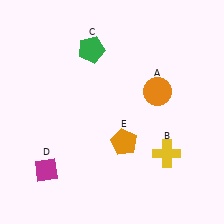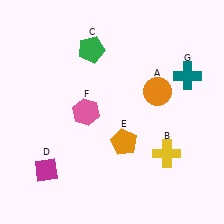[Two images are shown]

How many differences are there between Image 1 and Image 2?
There are 2 differences between the two images.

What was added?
A pink hexagon (F), a teal cross (G) were added in Image 2.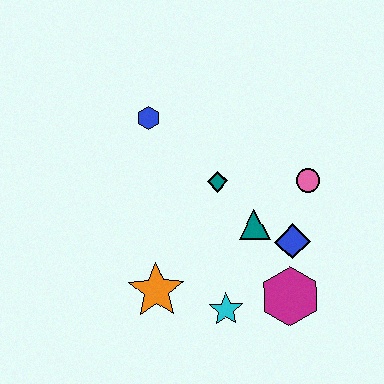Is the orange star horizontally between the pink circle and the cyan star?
No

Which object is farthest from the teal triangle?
The blue hexagon is farthest from the teal triangle.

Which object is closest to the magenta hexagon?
The blue diamond is closest to the magenta hexagon.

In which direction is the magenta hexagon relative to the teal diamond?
The magenta hexagon is below the teal diamond.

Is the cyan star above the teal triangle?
No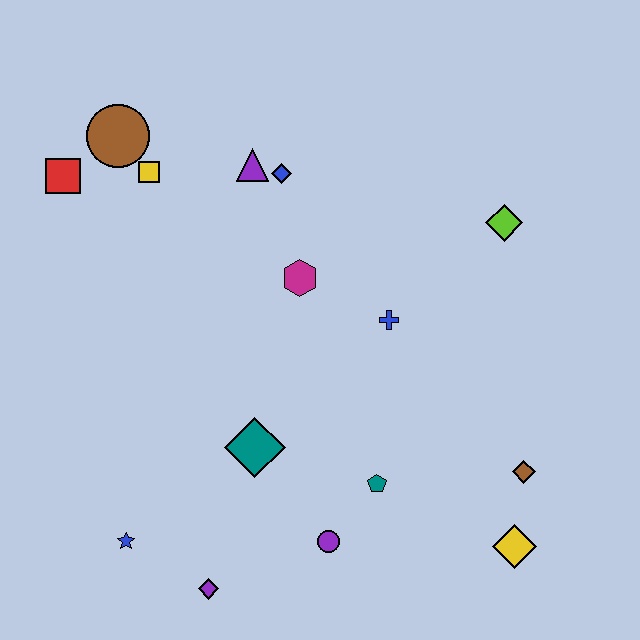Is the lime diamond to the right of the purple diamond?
Yes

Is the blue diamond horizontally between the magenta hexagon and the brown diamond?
No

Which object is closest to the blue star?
The purple diamond is closest to the blue star.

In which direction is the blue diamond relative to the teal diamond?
The blue diamond is above the teal diamond.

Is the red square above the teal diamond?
Yes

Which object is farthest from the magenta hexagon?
The yellow diamond is farthest from the magenta hexagon.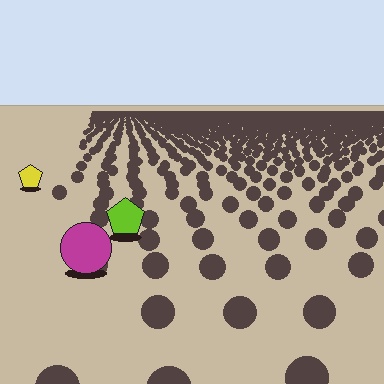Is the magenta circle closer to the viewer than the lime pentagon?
Yes. The magenta circle is closer — you can tell from the texture gradient: the ground texture is coarser near it.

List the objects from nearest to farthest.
From nearest to farthest: the magenta circle, the lime pentagon, the yellow pentagon.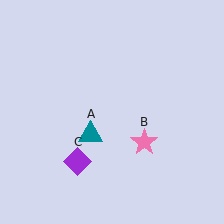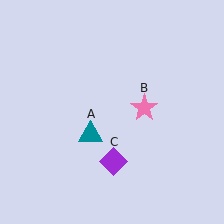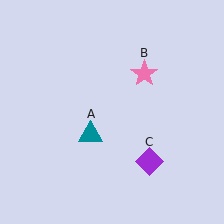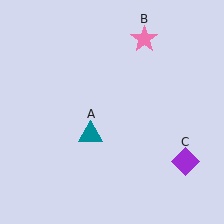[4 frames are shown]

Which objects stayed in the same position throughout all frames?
Teal triangle (object A) remained stationary.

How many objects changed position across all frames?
2 objects changed position: pink star (object B), purple diamond (object C).